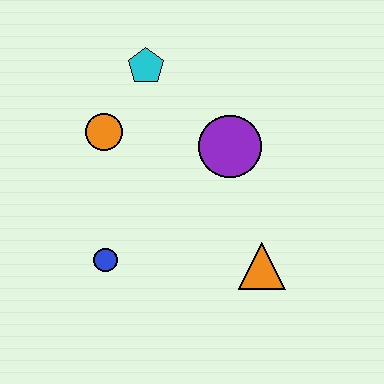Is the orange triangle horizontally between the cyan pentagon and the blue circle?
No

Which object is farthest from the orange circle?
The orange triangle is farthest from the orange circle.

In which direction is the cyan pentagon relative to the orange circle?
The cyan pentagon is above the orange circle.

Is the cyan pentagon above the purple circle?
Yes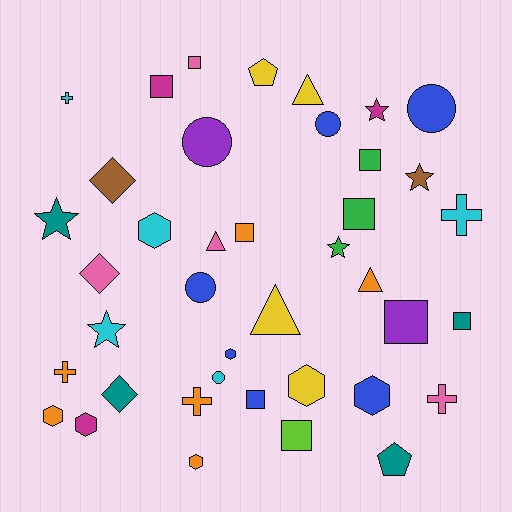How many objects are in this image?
There are 40 objects.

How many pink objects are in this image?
There are 4 pink objects.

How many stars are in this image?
There are 5 stars.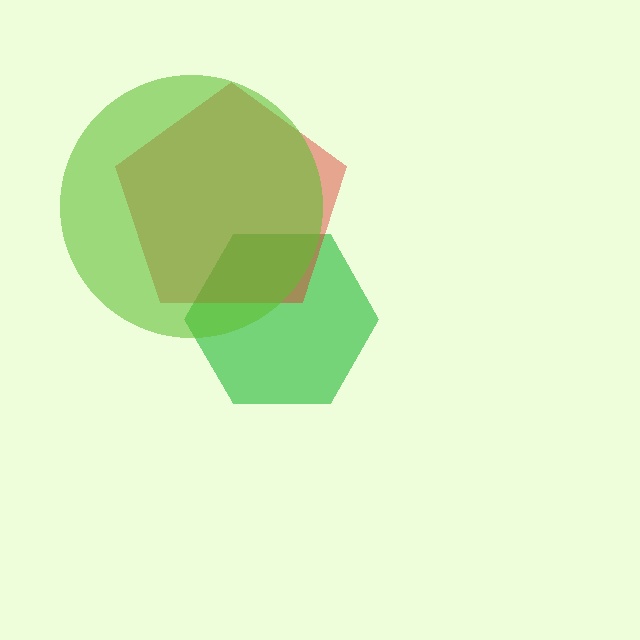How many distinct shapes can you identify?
There are 3 distinct shapes: a green hexagon, a red pentagon, a lime circle.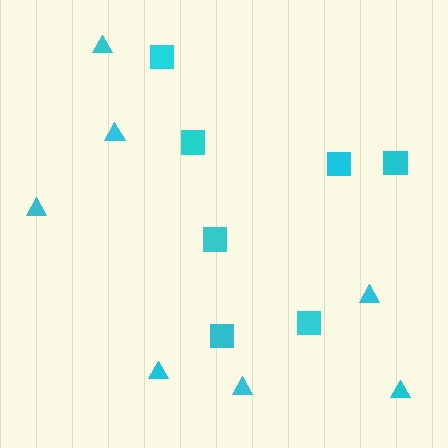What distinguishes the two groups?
There are 2 groups: one group of squares (7) and one group of triangles (7).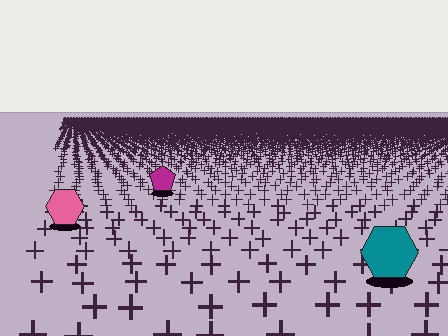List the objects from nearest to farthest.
From nearest to farthest: the teal hexagon, the pink hexagon, the magenta pentagon.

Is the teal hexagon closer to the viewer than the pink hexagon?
Yes. The teal hexagon is closer — you can tell from the texture gradient: the ground texture is coarser near it.